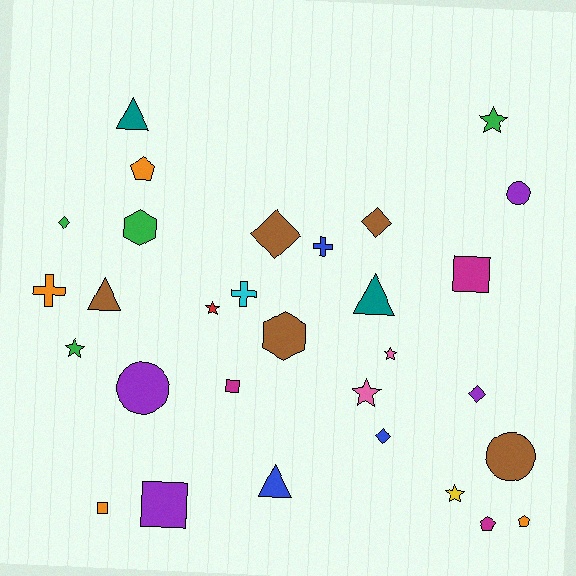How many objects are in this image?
There are 30 objects.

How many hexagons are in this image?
There are 2 hexagons.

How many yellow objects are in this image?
There is 1 yellow object.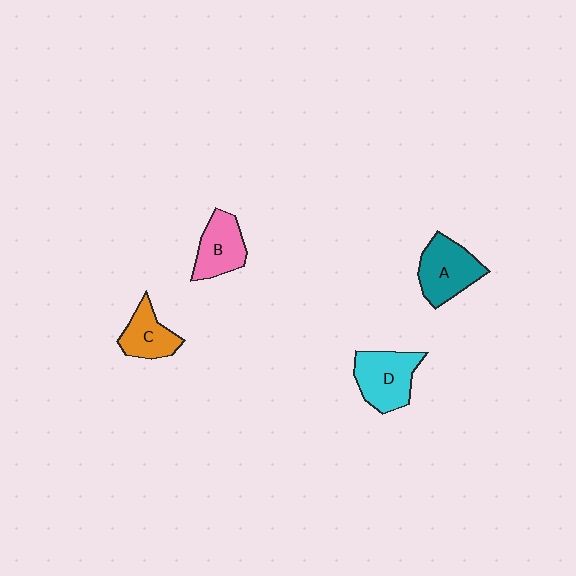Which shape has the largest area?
Shape D (cyan).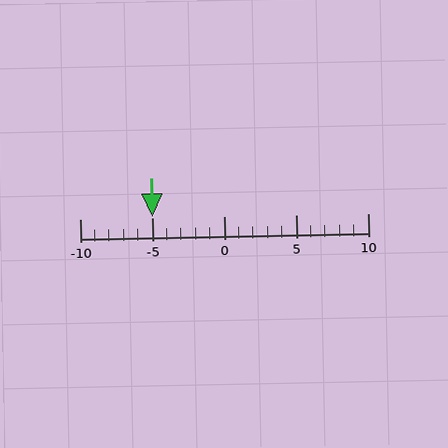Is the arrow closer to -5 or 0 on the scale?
The arrow is closer to -5.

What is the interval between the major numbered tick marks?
The major tick marks are spaced 5 units apart.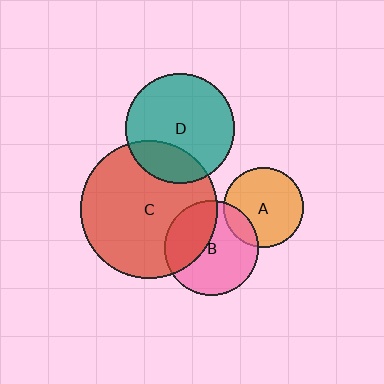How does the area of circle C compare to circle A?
Approximately 2.9 times.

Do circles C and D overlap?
Yes.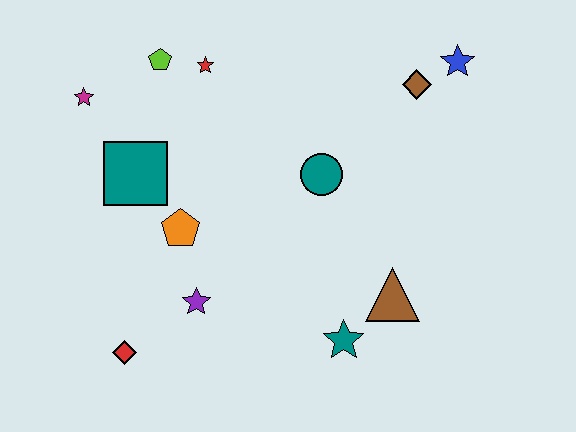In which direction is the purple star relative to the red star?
The purple star is below the red star.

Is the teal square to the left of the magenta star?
No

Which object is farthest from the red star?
The teal star is farthest from the red star.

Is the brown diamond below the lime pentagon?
Yes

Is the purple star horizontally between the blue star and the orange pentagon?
Yes